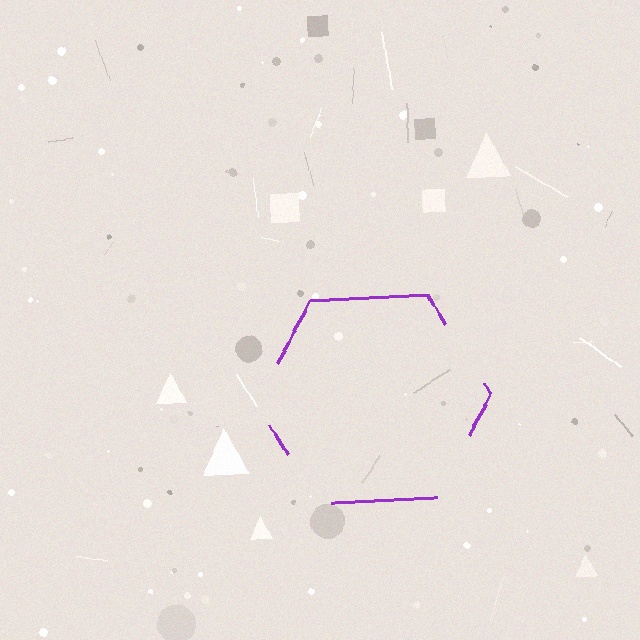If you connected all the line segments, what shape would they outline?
They would outline a hexagon.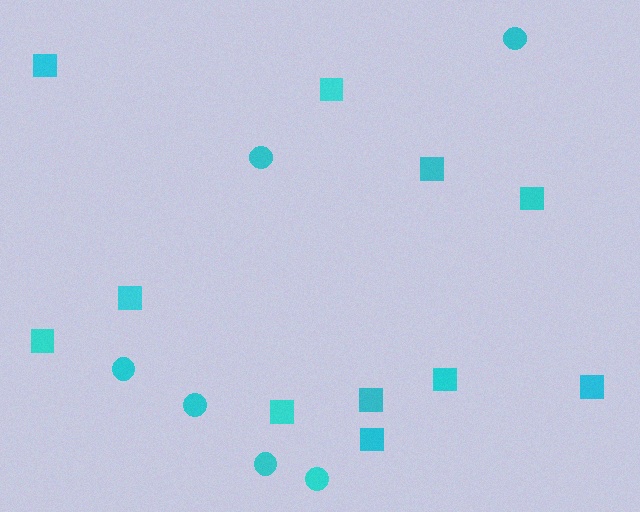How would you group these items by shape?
There are 2 groups: one group of squares (11) and one group of circles (6).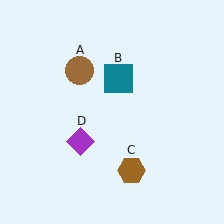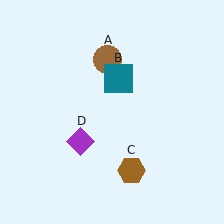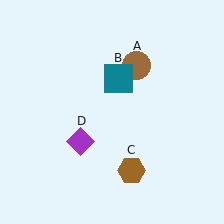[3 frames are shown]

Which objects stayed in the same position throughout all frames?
Teal square (object B) and brown hexagon (object C) and purple diamond (object D) remained stationary.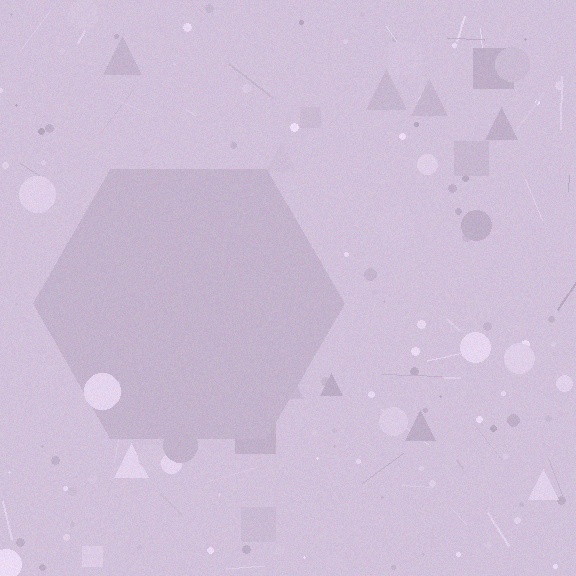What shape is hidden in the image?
A hexagon is hidden in the image.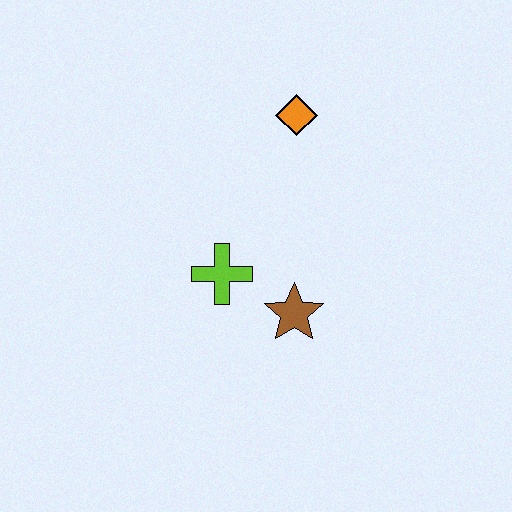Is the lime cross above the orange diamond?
No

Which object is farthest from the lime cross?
The orange diamond is farthest from the lime cross.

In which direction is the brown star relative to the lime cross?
The brown star is to the right of the lime cross.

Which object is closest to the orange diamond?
The lime cross is closest to the orange diamond.